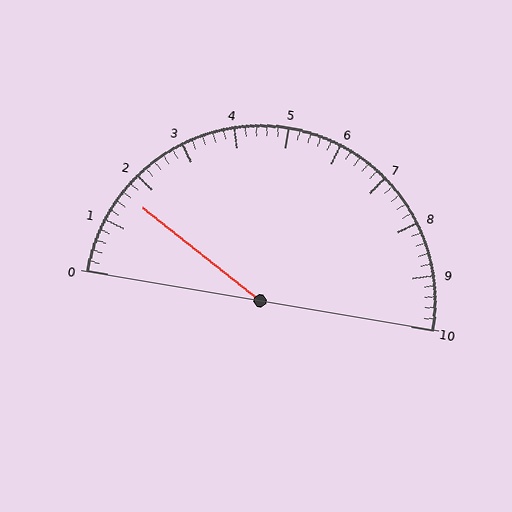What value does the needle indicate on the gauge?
The needle indicates approximately 1.6.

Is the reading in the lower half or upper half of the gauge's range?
The reading is in the lower half of the range (0 to 10).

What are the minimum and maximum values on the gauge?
The gauge ranges from 0 to 10.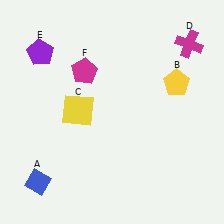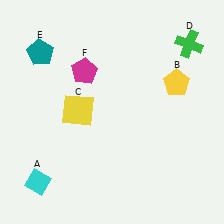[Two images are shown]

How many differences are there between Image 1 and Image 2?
There are 3 differences between the two images.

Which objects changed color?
A changed from blue to cyan. D changed from magenta to green. E changed from purple to teal.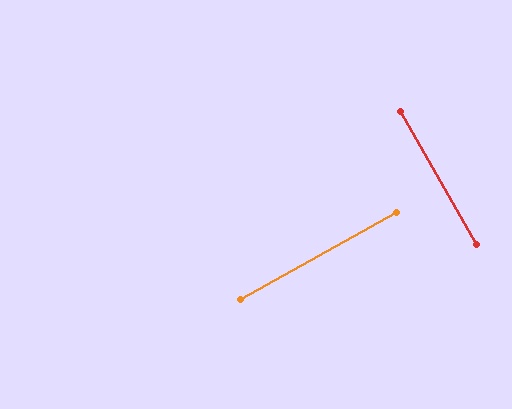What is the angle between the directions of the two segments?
Approximately 90 degrees.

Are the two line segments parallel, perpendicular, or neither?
Perpendicular — they meet at approximately 90°.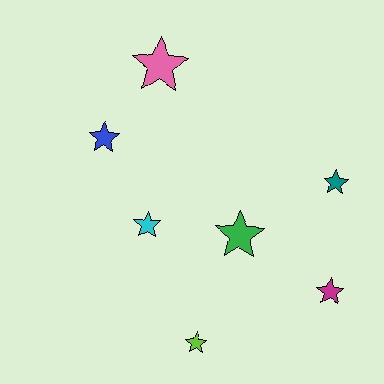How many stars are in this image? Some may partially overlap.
There are 7 stars.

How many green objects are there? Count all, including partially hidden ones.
There is 1 green object.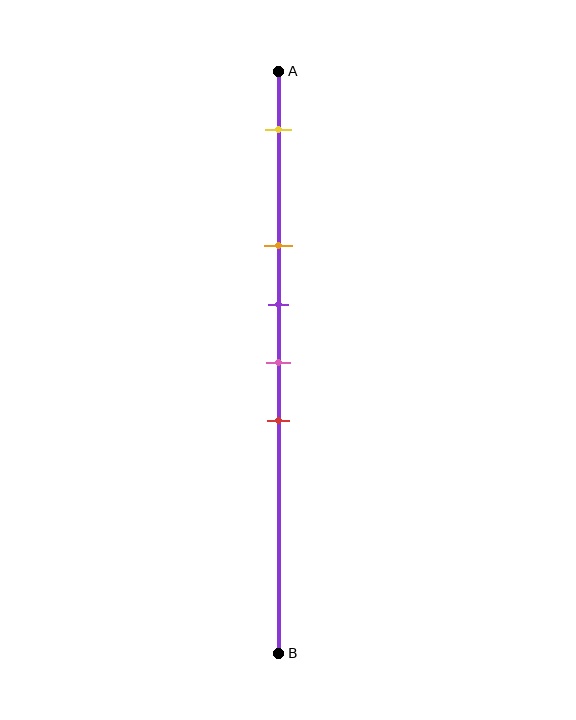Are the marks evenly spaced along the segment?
No, the marks are not evenly spaced.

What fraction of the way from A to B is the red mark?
The red mark is approximately 60% (0.6) of the way from A to B.